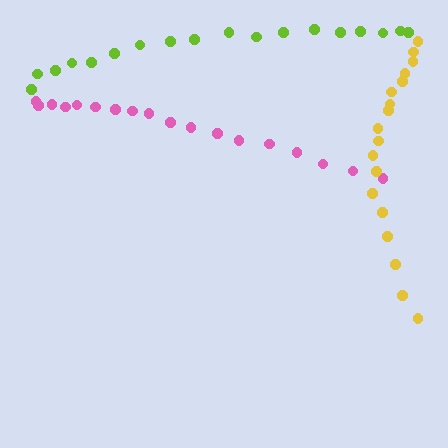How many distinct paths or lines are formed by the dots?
There are 3 distinct paths.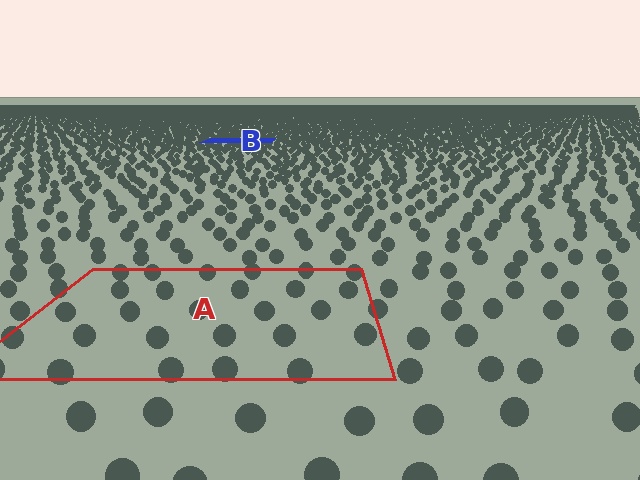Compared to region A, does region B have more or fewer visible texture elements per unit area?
Region B has more texture elements per unit area — they are packed more densely because it is farther away.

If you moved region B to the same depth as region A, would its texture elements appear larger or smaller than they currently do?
They would appear larger. At a closer depth, the same texture elements are projected at a bigger on-screen size.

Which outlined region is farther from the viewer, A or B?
Region B is farther from the viewer — the texture elements inside it appear smaller and more densely packed.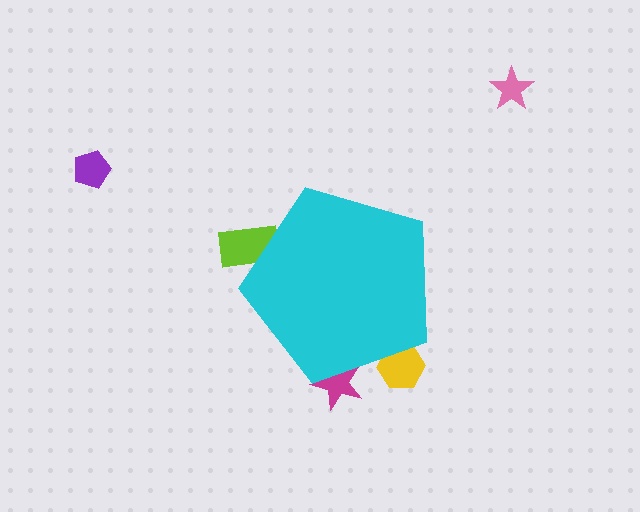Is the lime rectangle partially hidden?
Yes, the lime rectangle is partially hidden behind the cyan pentagon.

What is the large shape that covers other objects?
A cyan pentagon.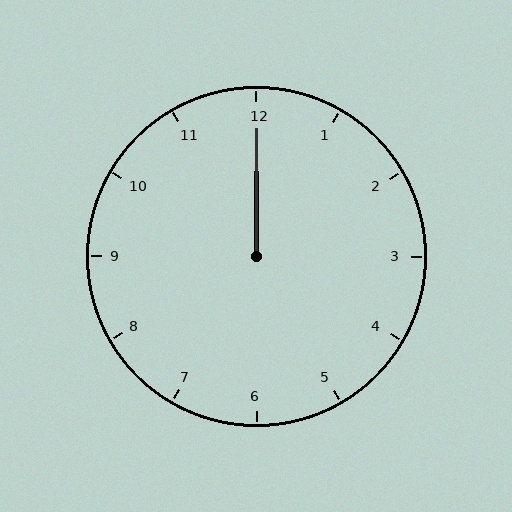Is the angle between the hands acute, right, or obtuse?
It is acute.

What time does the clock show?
12:00.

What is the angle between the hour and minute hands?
Approximately 0 degrees.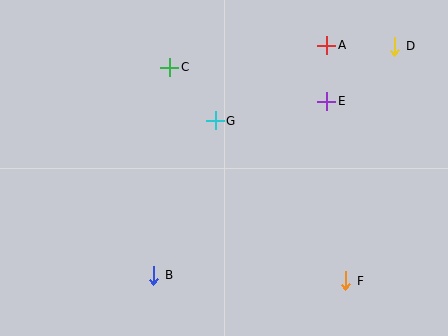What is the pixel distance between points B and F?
The distance between B and F is 192 pixels.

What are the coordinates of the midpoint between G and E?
The midpoint between G and E is at (271, 111).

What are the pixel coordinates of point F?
Point F is at (346, 281).